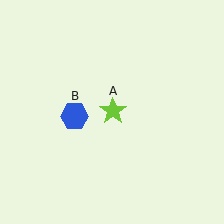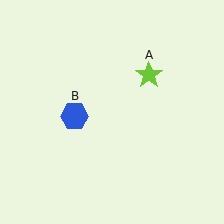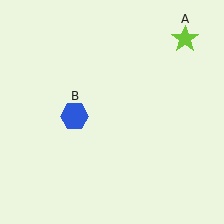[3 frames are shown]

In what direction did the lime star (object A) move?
The lime star (object A) moved up and to the right.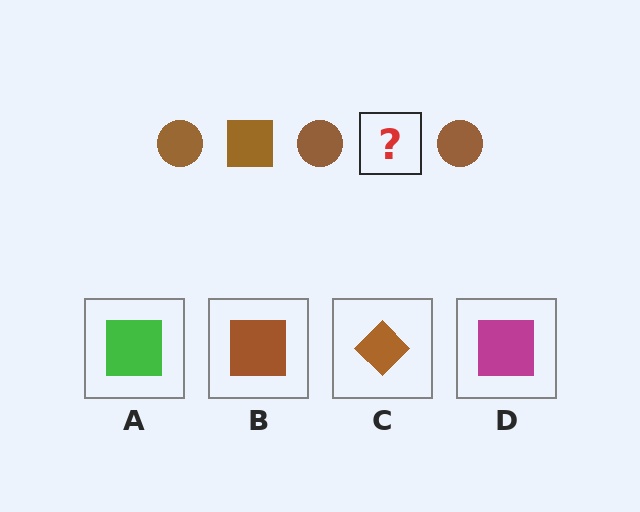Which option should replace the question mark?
Option B.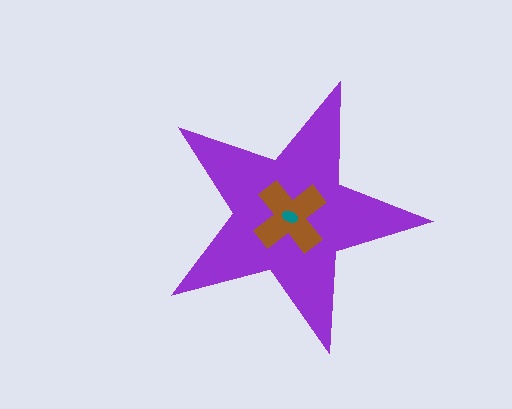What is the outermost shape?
The purple star.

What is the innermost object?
The teal ellipse.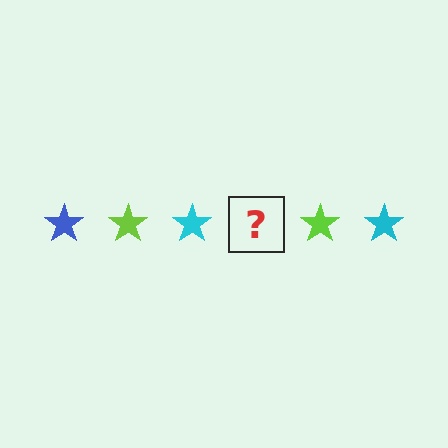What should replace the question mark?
The question mark should be replaced with a blue star.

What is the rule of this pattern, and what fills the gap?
The rule is that the pattern cycles through blue, lime, cyan stars. The gap should be filled with a blue star.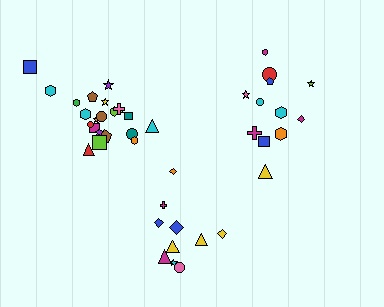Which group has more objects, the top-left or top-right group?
The top-left group.